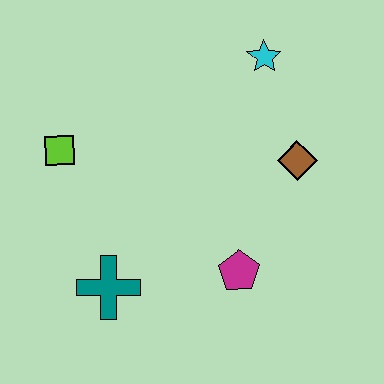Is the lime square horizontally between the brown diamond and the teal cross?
No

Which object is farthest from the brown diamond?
The lime square is farthest from the brown diamond.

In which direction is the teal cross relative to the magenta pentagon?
The teal cross is to the left of the magenta pentagon.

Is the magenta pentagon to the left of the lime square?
No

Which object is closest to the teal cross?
The magenta pentagon is closest to the teal cross.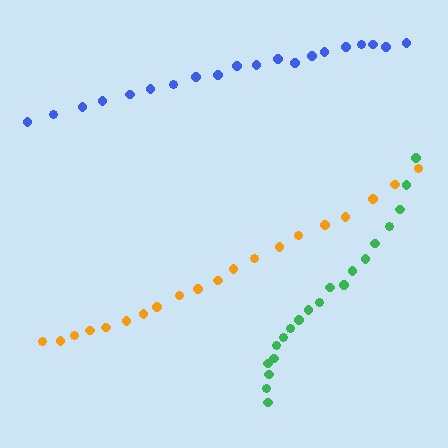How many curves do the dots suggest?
There are 3 distinct paths.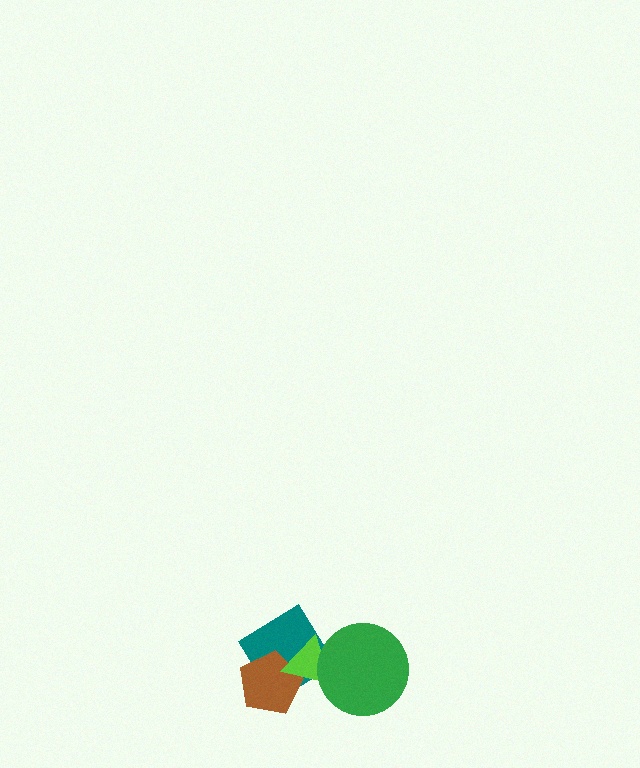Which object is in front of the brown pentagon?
The lime triangle is in front of the brown pentagon.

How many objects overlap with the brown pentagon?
2 objects overlap with the brown pentagon.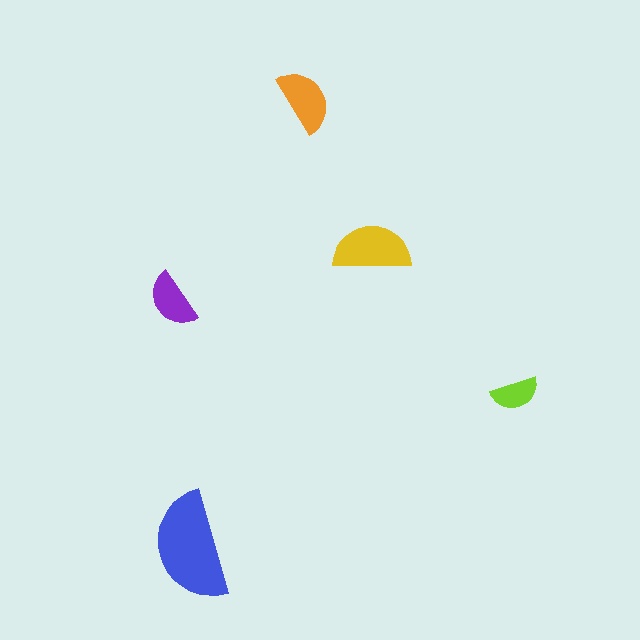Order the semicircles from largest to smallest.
the blue one, the yellow one, the orange one, the purple one, the lime one.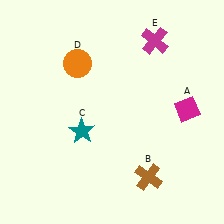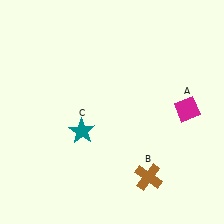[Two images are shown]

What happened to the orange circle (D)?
The orange circle (D) was removed in Image 2. It was in the top-left area of Image 1.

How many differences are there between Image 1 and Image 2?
There are 2 differences between the two images.